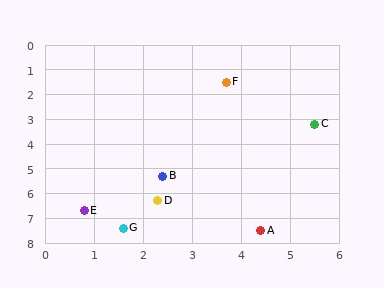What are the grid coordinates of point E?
Point E is at approximately (0.8, 6.7).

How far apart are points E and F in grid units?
Points E and F are about 6.0 grid units apart.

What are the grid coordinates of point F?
Point F is at approximately (3.7, 1.5).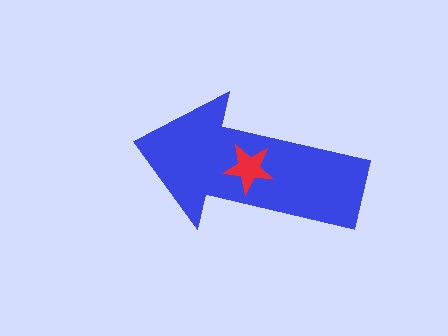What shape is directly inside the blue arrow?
The red star.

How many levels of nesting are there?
2.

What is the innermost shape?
The red star.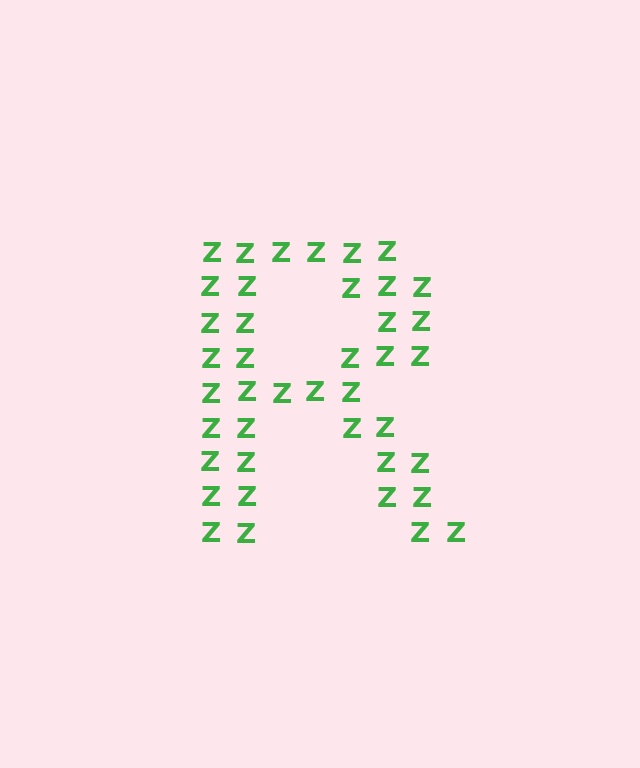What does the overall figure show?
The overall figure shows the letter R.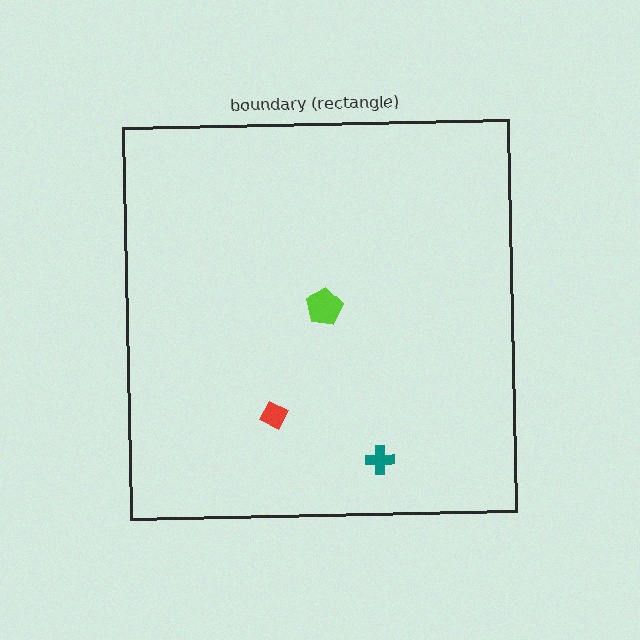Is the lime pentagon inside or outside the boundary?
Inside.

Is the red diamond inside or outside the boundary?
Inside.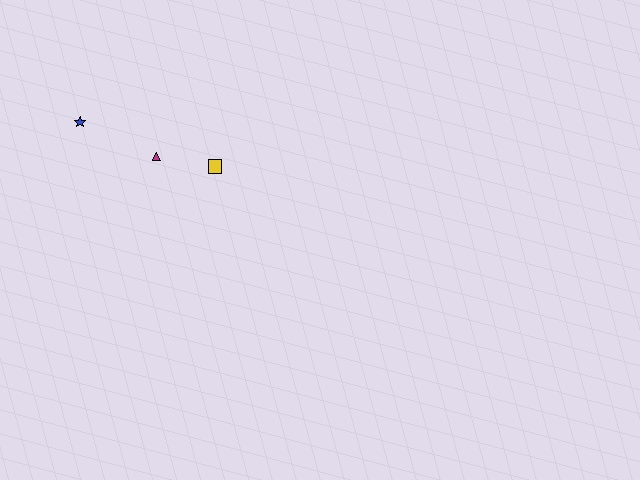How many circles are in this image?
There are no circles.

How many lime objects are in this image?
There are no lime objects.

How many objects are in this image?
There are 3 objects.